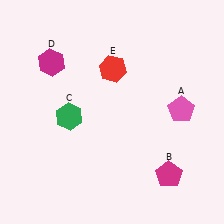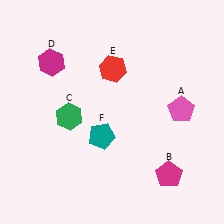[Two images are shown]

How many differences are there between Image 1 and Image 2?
There is 1 difference between the two images.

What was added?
A teal pentagon (F) was added in Image 2.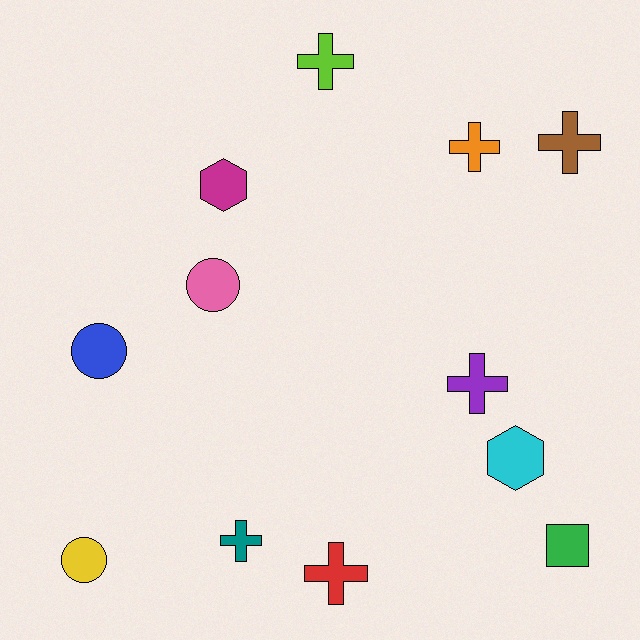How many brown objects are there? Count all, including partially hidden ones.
There is 1 brown object.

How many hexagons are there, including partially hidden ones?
There are 2 hexagons.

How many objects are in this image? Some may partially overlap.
There are 12 objects.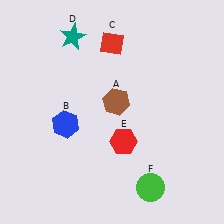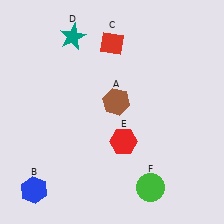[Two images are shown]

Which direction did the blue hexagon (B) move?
The blue hexagon (B) moved down.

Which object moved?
The blue hexagon (B) moved down.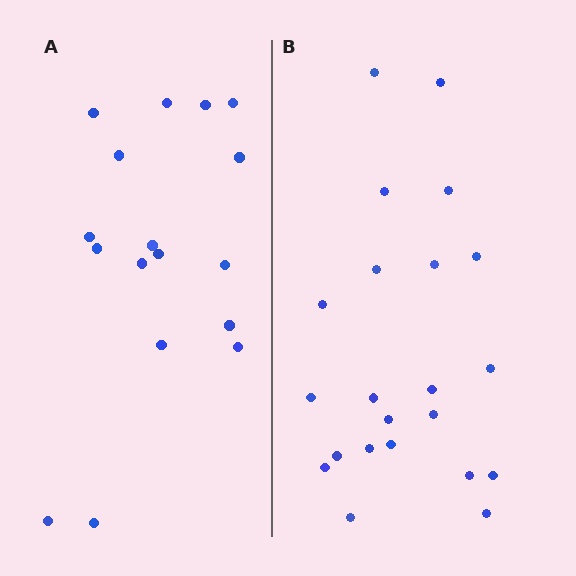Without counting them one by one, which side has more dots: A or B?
Region B (the right region) has more dots.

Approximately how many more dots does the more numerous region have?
Region B has about 5 more dots than region A.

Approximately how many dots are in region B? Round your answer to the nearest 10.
About 20 dots. (The exact count is 22, which rounds to 20.)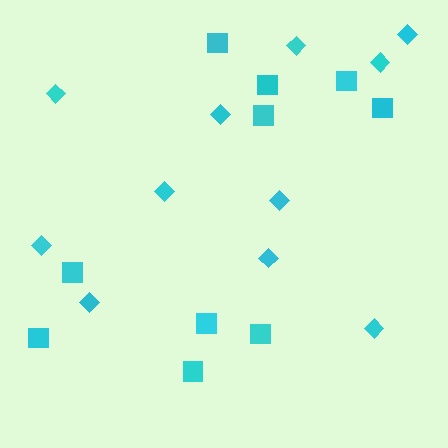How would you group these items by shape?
There are 2 groups: one group of diamonds (11) and one group of squares (10).